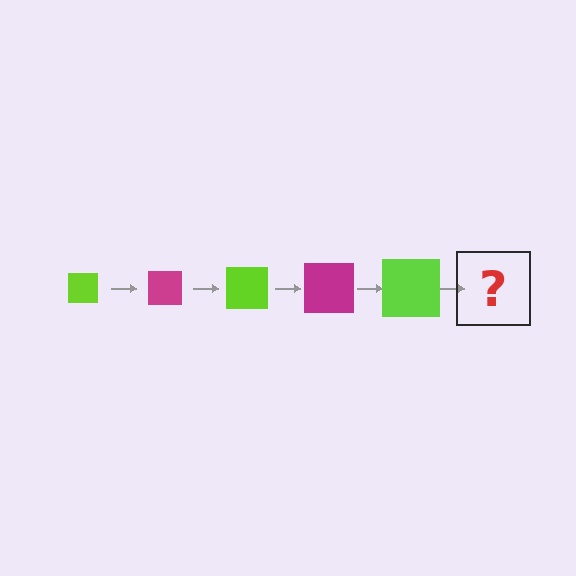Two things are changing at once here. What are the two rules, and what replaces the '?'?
The two rules are that the square grows larger each step and the color cycles through lime and magenta. The '?' should be a magenta square, larger than the previous one.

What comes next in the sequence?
The next element should be a magenta square, larger than the previous one.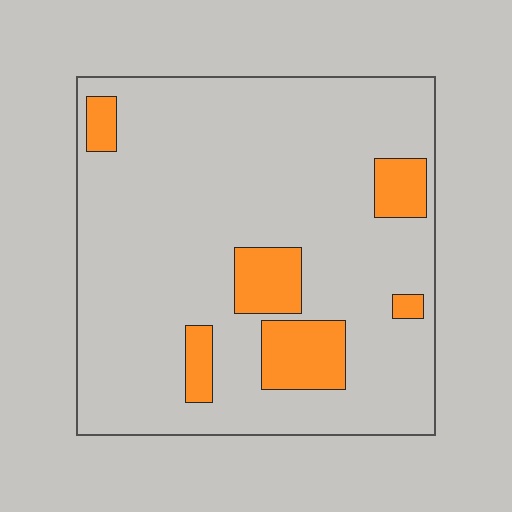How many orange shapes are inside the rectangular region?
6.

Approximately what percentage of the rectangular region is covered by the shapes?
Approximately 15%.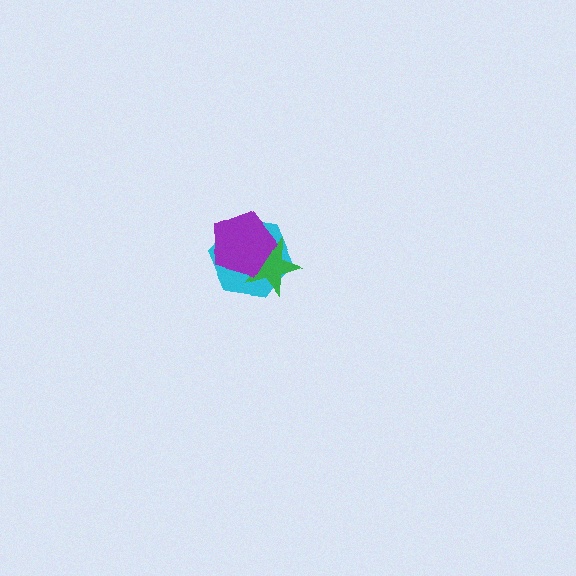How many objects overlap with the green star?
2 objects overlap with the green star.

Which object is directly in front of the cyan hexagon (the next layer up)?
The green star is directly in front of the cyan hexagon.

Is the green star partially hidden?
Yes, it is partially covered by another shape.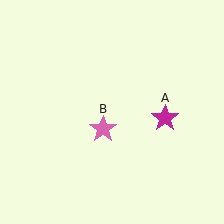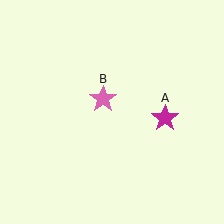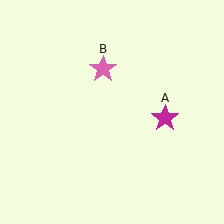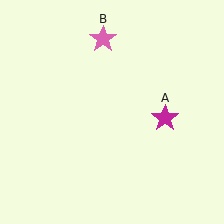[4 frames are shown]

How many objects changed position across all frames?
1 object changed position: pink star (object B).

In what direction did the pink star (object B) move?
The pink star (object B) moved up.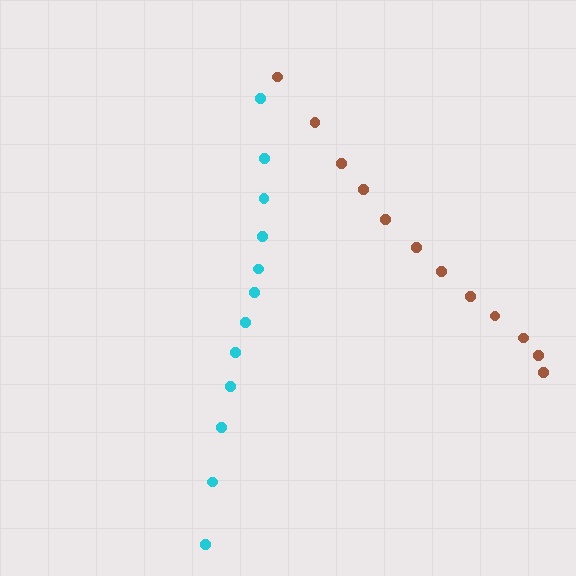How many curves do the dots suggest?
There are 2 distinct paths.